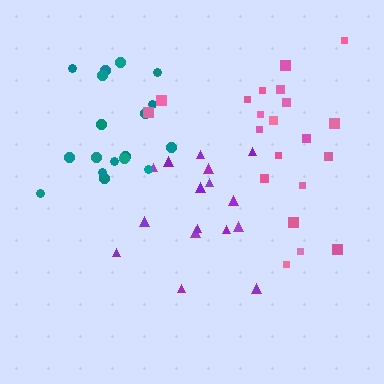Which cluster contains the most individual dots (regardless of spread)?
Pink (21).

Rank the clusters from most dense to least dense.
purple, teal, pink.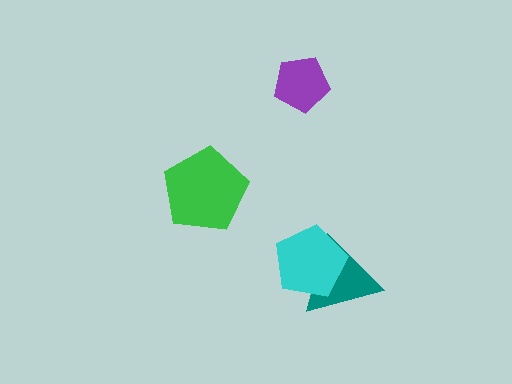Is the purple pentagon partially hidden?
No, no other shape covers it.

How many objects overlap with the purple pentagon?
0 objects overlap with the purple pentagon.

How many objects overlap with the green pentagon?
0 objects overlap with the green pentagon.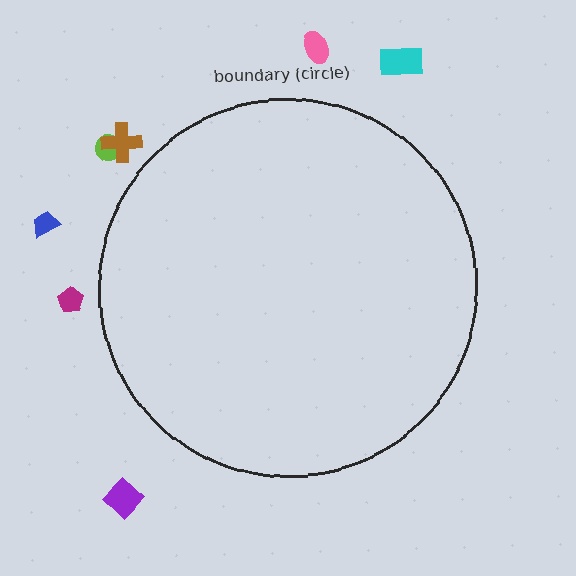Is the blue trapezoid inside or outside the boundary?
Outside.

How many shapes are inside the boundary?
0 inside, 7 outside.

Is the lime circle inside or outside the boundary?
Outside.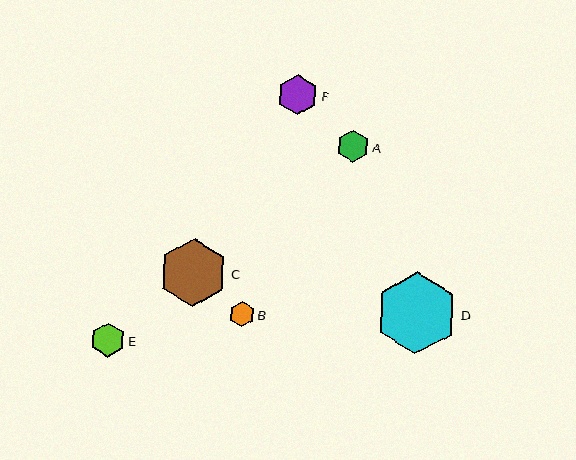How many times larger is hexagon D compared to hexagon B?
Hexagon D is approximately 3.3 times the size of hexagon B.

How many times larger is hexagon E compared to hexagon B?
Hexagon E is approximately 1.4 times the size of hexagon B.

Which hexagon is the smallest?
Hexagon B is the smallest with a size of approximately 25 pixels.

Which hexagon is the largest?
Hexagon D is the largest with a size of approximately 82 pixels.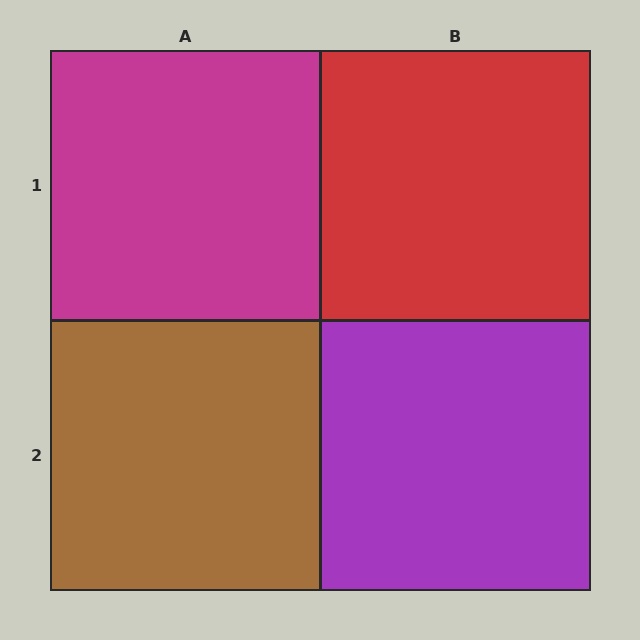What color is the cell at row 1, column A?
Magenta.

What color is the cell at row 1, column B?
Red.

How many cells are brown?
1 cell is brown.